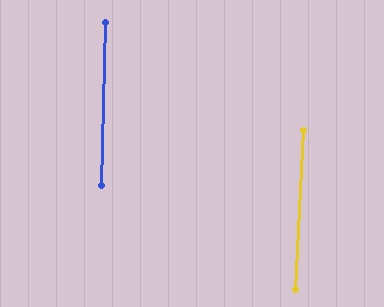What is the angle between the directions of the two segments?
Approximately 1 degree.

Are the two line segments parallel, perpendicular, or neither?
Parallel — their directions differ by only 1.3°.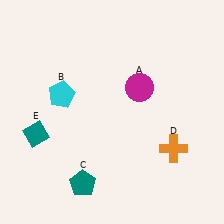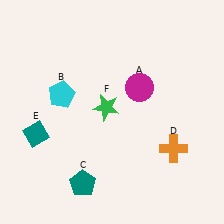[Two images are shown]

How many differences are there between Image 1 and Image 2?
There is 1 difference between the two images.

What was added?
A green star (F) was added in Image 2.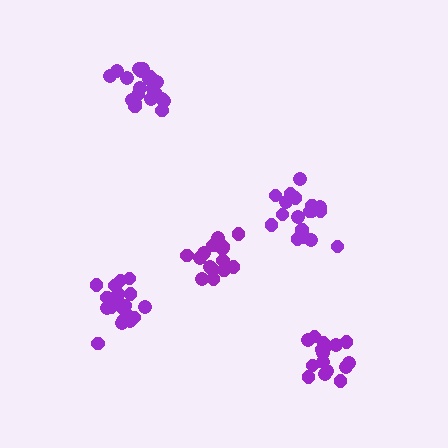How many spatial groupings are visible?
There are 5 spatial groupings.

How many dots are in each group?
Group 1: 19 dots, Group 2: 19 dots, Group 3: 20 dots, Group 4: 15 dots, Group 5: 16 dots (89 total).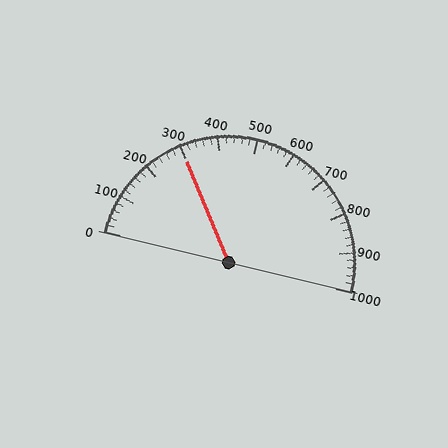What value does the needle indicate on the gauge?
The needle indicates approximately 300.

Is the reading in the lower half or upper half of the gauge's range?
The reading is in the lower half of the range (0 to 1000).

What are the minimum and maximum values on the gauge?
The gauge ranges from 0 to 1000.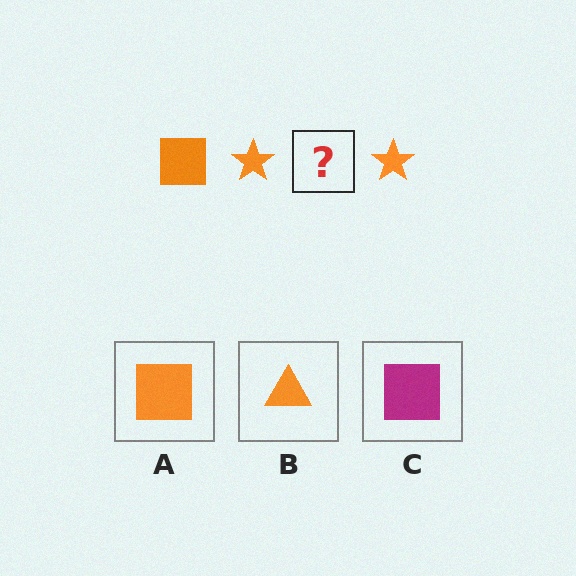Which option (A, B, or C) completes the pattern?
A.